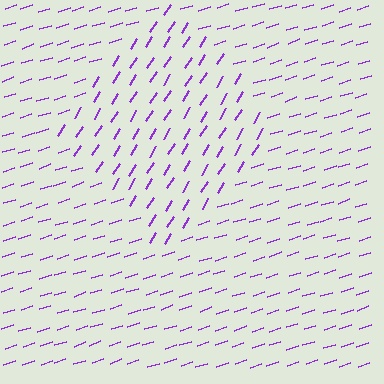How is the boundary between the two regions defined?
The boundary is defined purely by a change in line orientation (approximately 40 degrees difference). All lines are the same color and thickness.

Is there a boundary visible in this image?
Yes, there is a texture boundary formed by a change in line orientation.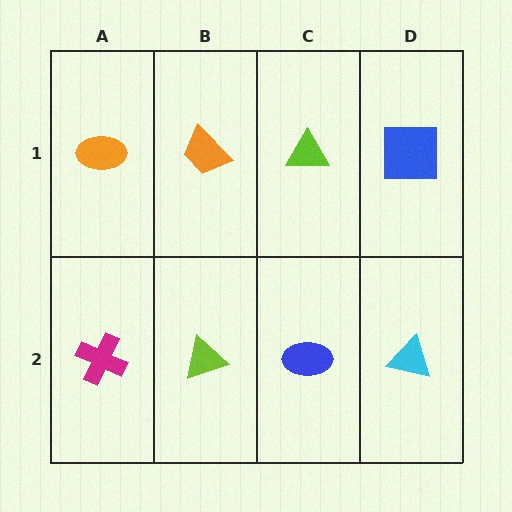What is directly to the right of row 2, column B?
A blue ellipse.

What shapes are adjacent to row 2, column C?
A lime triangle (row 1, column C), a lime triangle (row 2, column B), a cyan triangle (row 2, column D).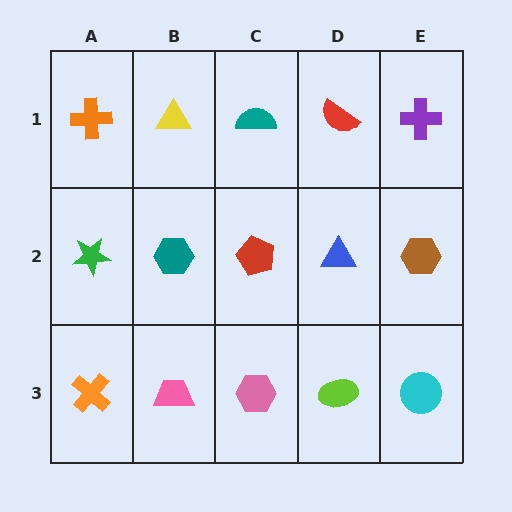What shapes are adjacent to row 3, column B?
A teal hexagon (row 2, column B), an orange cross (row 3, column A), a pink hexagon (row 3, column C).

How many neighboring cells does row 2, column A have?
3.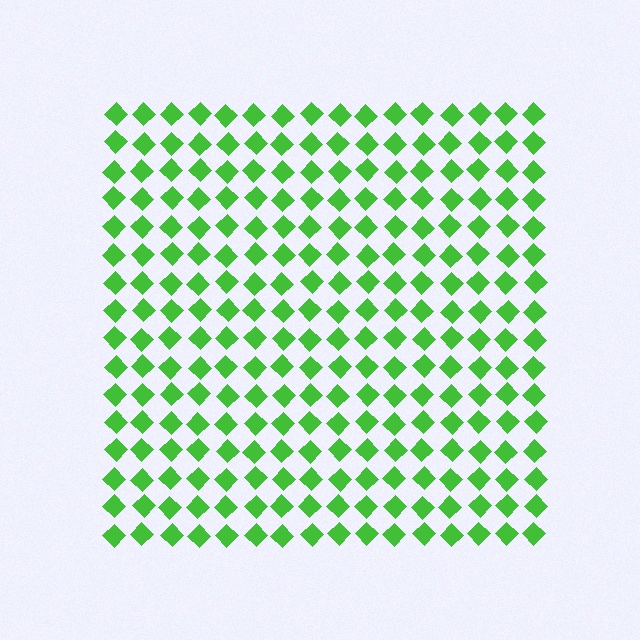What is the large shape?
The large shape is a square.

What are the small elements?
The small elements are diamonds.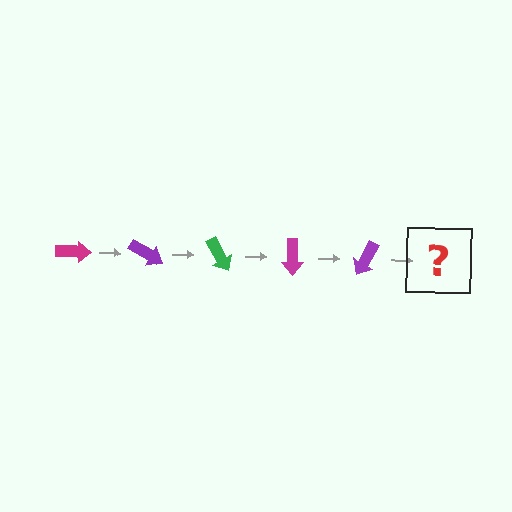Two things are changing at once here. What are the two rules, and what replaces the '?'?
The two rules are that it rotates 30 degrees each step and the color cycles through magenta, purple, and green. The '?' should be a green arrow, rotated 150 degrees from the start.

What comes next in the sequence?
The next element should be a green arrow, rotated 150 degrees from the start.